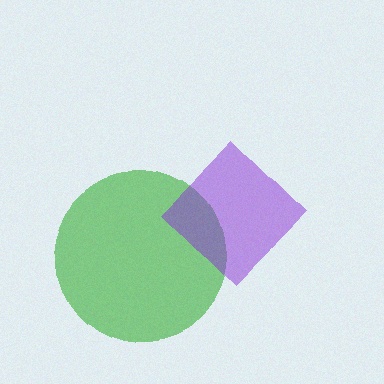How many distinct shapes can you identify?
There are 2 distinct shapes: a green circle, a purple diamond.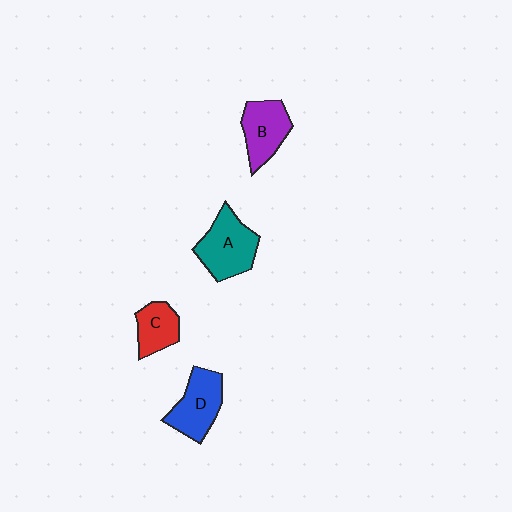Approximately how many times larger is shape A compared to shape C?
Approximately 1.6 times.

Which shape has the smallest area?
Shape C (red).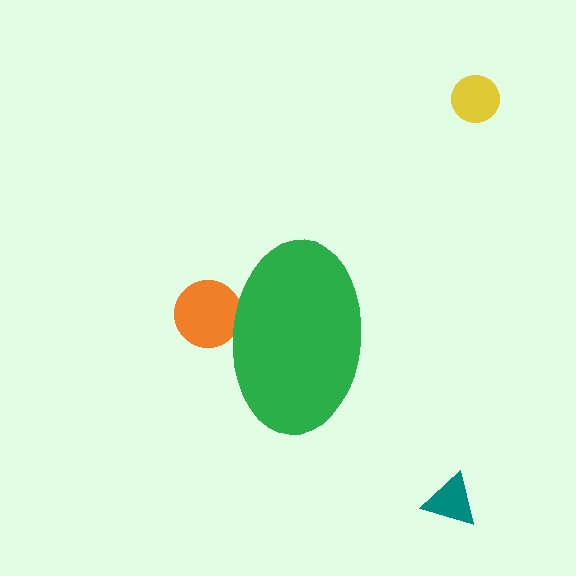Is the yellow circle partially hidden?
No, the yellow circle is fully visible.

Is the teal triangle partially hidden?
No, the teal triangle is fully visible.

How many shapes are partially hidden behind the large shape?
1 shape is partially hidden.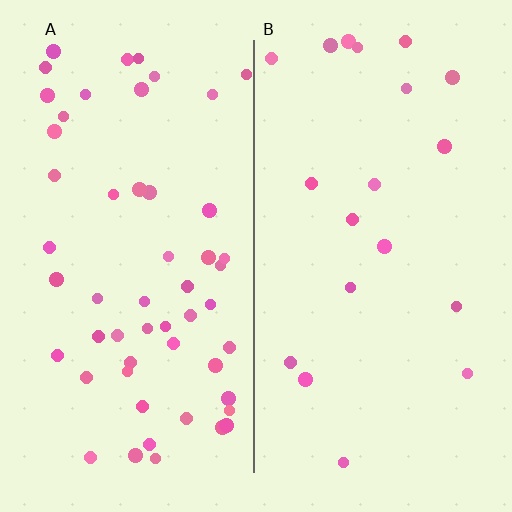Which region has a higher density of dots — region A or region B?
A (the left).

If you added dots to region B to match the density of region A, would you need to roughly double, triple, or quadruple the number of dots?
Approximately triple.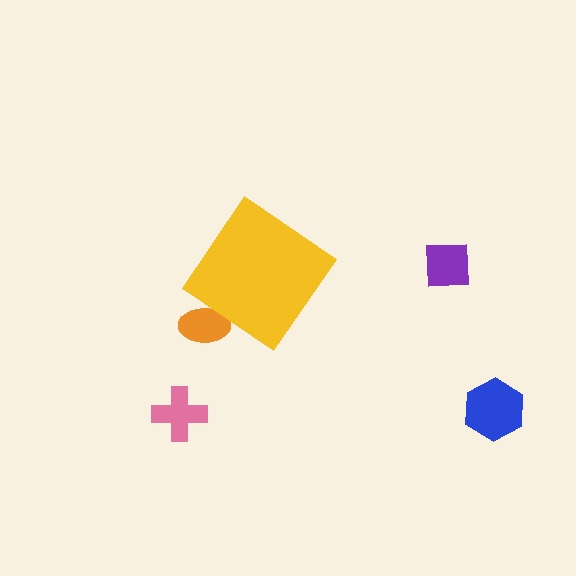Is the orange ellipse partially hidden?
Yes, the orange ellipse is partially hidden behind the yellow diamond.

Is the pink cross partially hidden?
No, the pink cross is fully visible.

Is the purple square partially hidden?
No, the purple square is fully visible.